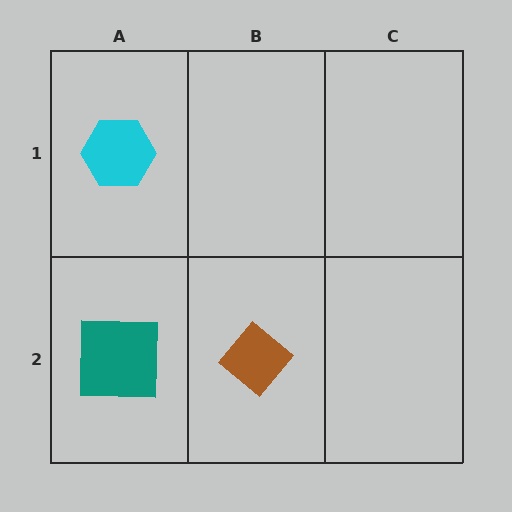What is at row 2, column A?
A teal square.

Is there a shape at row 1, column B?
No, that cell is empty.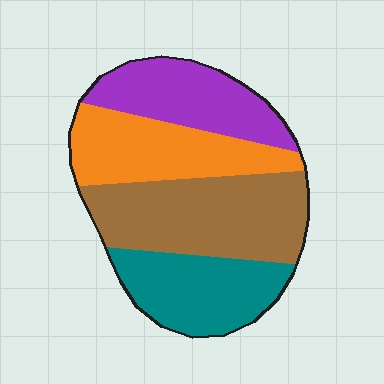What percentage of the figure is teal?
Teal covers around 20% of the figure.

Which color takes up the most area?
Brown, at roughly 35%.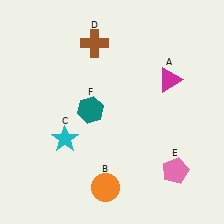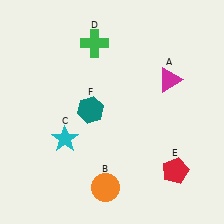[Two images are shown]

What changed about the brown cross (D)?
In Image 1, D is brown. In Image 2, it changed to green.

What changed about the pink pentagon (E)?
In Image 1, E is pink. In Image 2, it changed to red.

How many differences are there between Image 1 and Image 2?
There are 2 differences between the two images.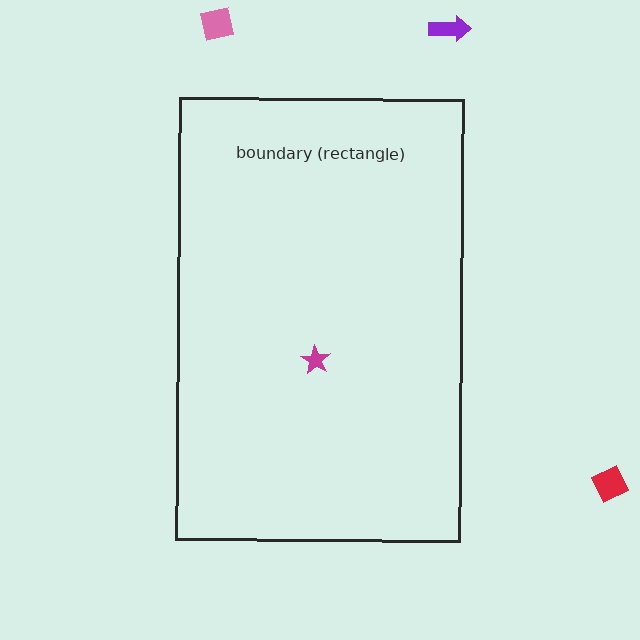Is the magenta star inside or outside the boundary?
Inside.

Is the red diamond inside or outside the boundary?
Outside.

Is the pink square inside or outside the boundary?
Outside.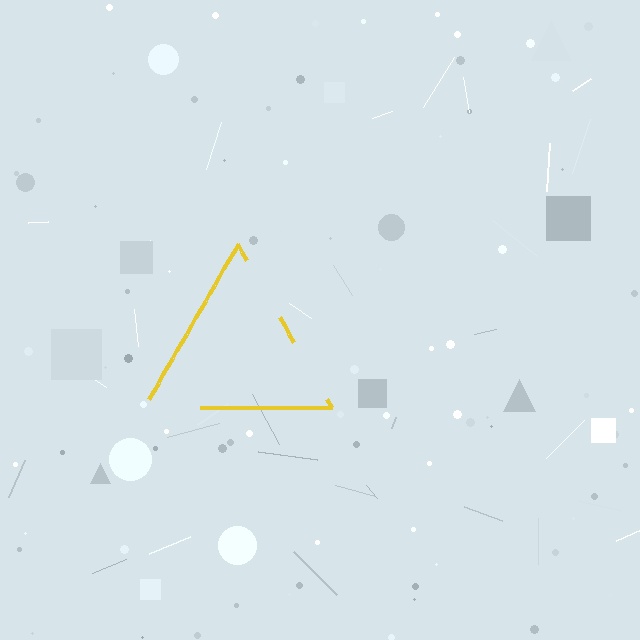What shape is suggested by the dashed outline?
The dashed outline suggests a triangle.